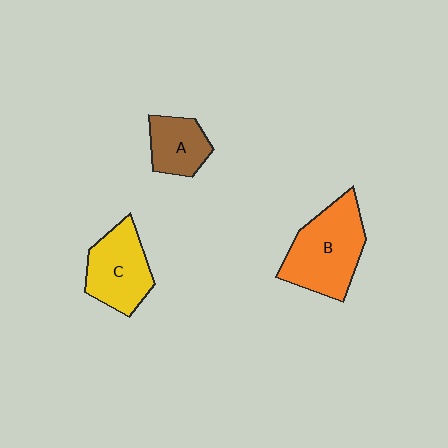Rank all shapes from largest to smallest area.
From largest to smallest: B (orange), C (yellow), A (brown).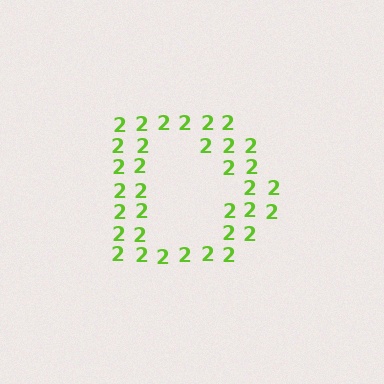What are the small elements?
The small elements are digit 2's.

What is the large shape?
The large shape is the letter D.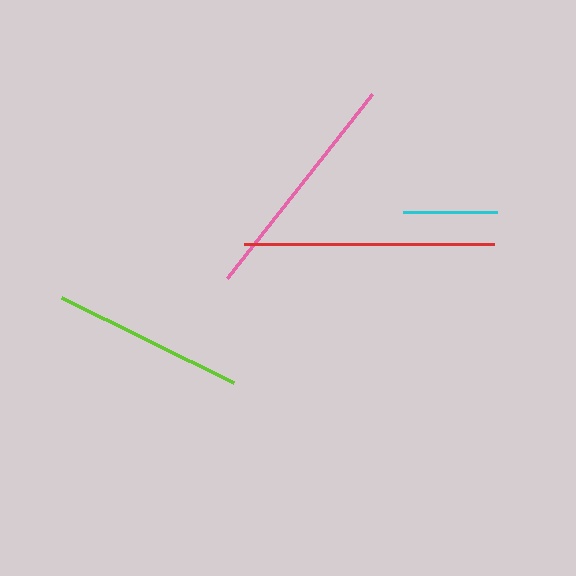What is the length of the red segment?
The red segment is approximately 250 pixels long.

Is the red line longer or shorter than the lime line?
The red line is longer than the lime line.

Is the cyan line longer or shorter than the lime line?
The lime line is longer than the cyan line.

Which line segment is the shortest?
The cyan line is the shortest at approximately 94 pixels.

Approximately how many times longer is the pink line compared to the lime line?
The pink line is approximately 1.2 times the length of the lime line.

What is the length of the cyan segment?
The cyan segment is approximately 94 pixels long.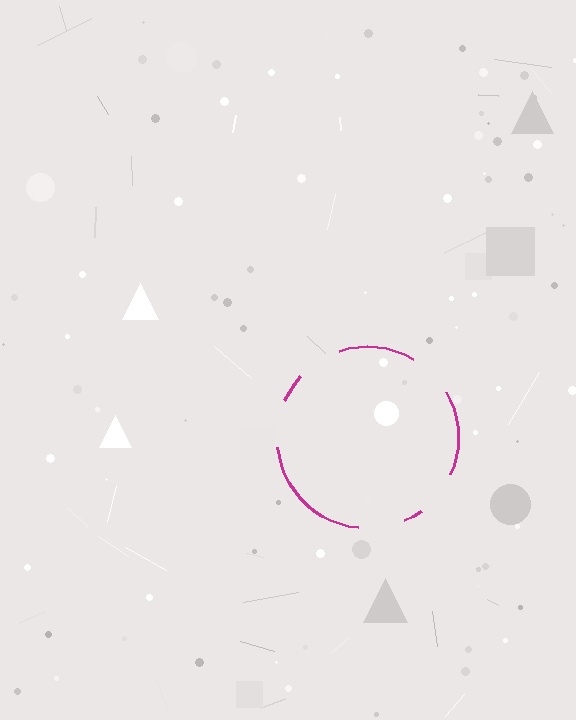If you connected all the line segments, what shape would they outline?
They would outline a circle.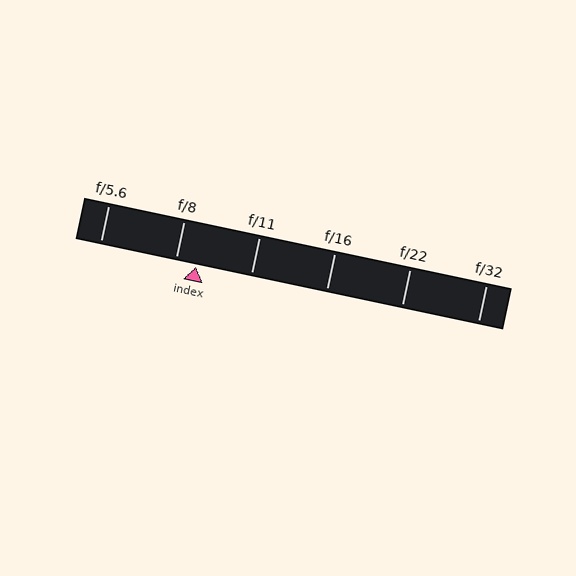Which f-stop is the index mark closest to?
The index mark is closest to f/8.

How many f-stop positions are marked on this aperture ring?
There are 6 f-stop positions marked.